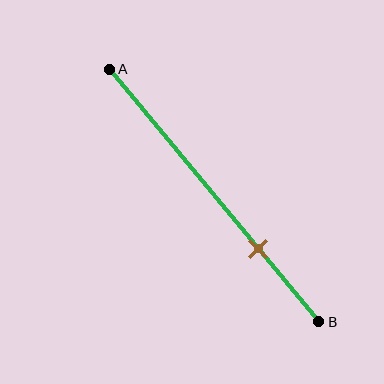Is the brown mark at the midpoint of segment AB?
No, the mark is at about 70% from A, not at the 50% midpoint.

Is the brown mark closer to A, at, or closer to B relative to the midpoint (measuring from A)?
The brown mark is closer to point B than the midpoint of segment AB.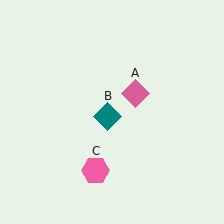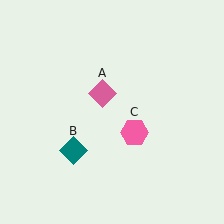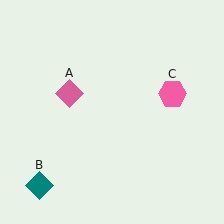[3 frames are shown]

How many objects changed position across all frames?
3 objects changed position: pink diamond (object A), teal diamond (object B), pink hexagon (object C).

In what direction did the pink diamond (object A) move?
The pink diamond (object A) moved left.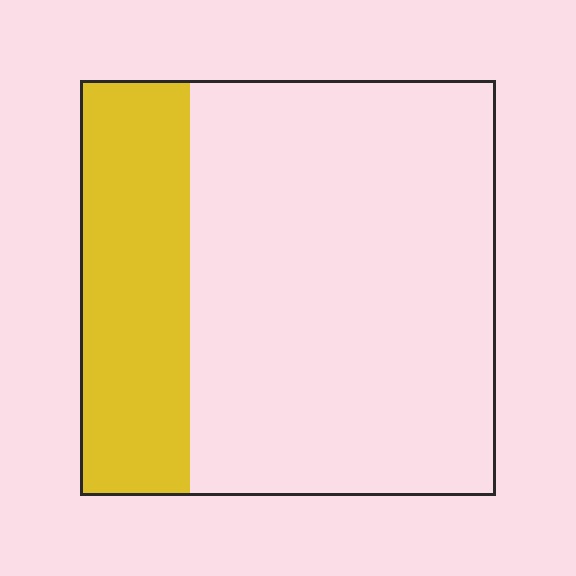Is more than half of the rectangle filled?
No.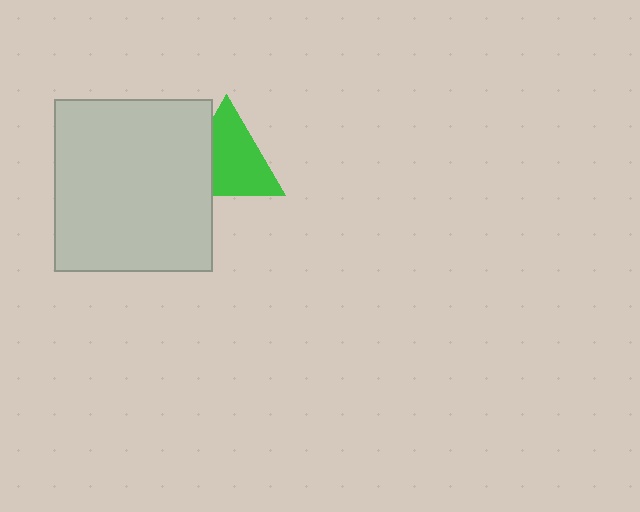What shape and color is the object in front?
The object in front is a light gray rectangle.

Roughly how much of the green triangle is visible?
Most of it is visible (roughly 70%).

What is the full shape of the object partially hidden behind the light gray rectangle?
The partially hidden object is a green triangle.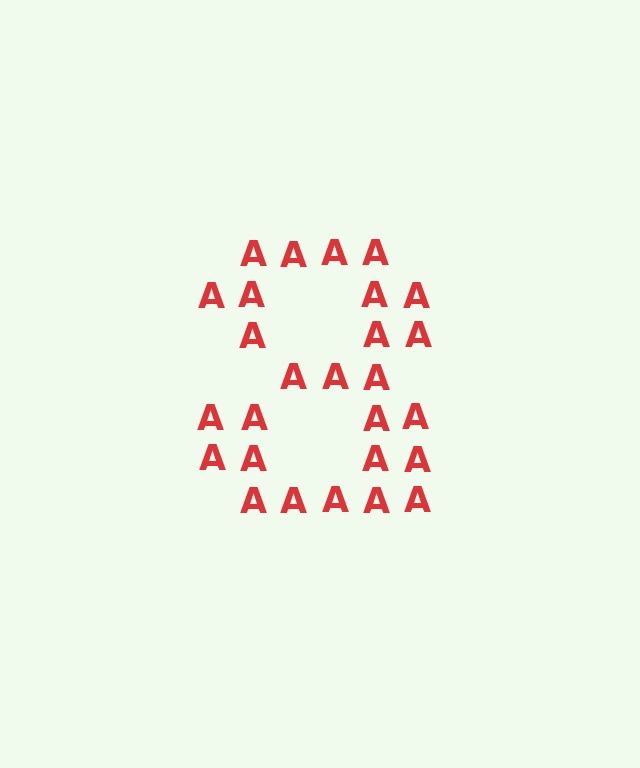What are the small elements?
The small elements are letter A's.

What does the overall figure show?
The overall figure shows the digit 8.